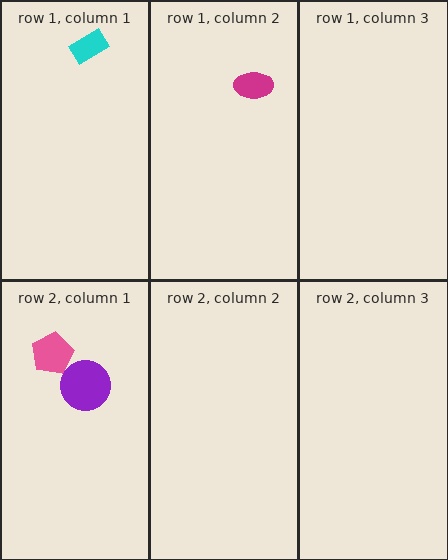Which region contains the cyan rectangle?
The row 1, column 1 region.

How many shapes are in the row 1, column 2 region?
1.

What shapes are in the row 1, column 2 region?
The magenta ellipse.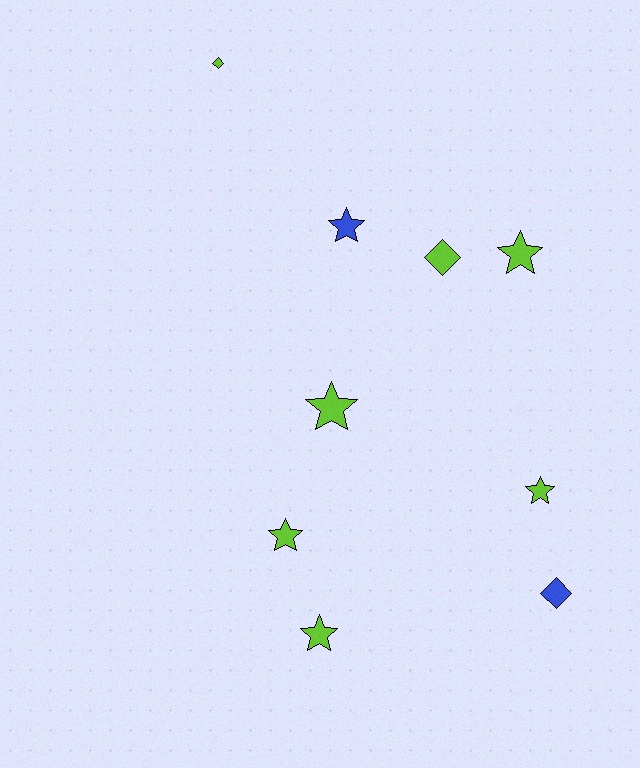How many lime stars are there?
There are 5 lime stars.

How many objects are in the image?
There are 9 objects.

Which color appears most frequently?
Lime, with 7 objects.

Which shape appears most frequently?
Star, with 6 objects.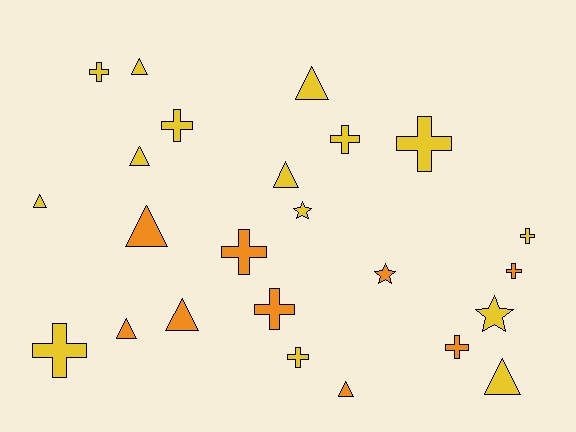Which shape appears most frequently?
Cross, with 11 objects.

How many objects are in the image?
There are 24 objects.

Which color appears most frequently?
Yellow, with 15 objects.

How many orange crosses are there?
There are 4 orange crosses.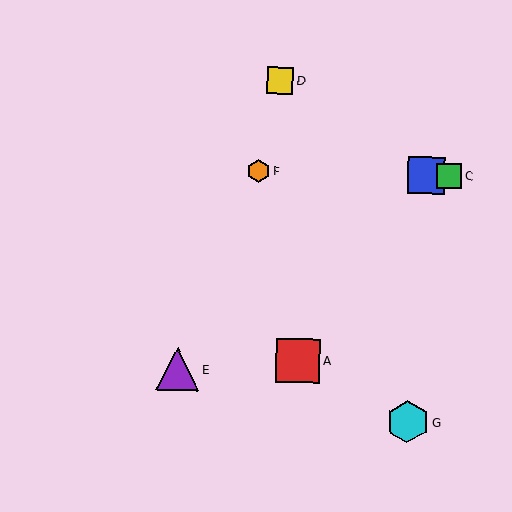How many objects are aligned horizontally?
3 objects (B, C, F) are aligned horizontally.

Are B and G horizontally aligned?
No, B is at y≈175 and G is at y≈422.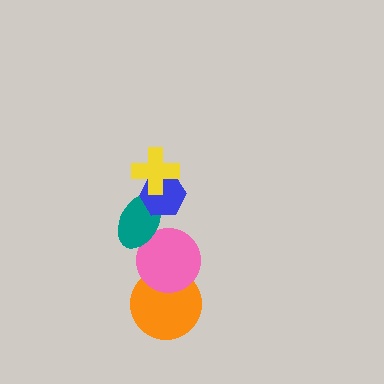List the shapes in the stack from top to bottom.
From top to bottom: the yellow cross, the blue hexagon, the teal ellipse, the pink circle, the orange circle.